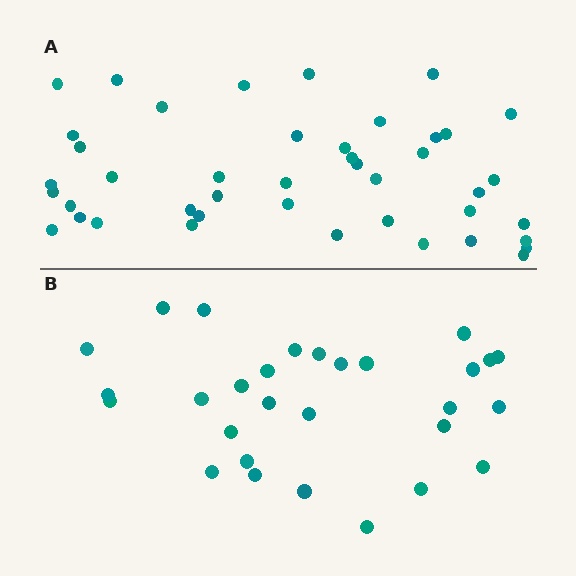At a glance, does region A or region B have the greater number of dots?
Region A (the top region) has more dots.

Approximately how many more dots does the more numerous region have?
Region A has approximately 15 more dots than region B.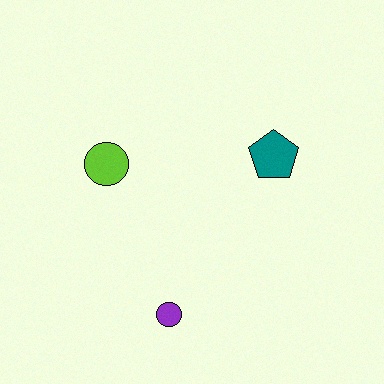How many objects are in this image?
There are 3 objects.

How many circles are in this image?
There are 2 circles.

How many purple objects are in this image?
There is 1 purple object.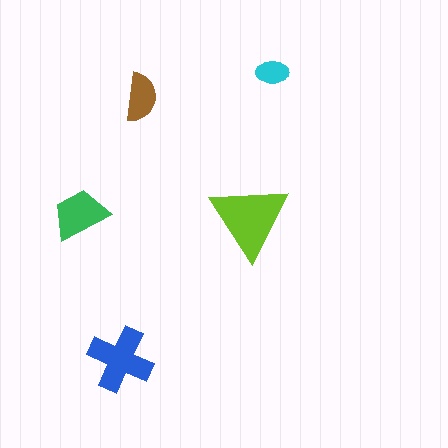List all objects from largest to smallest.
The lime triangle, the blue cross, the green trapezoid, the brown semicircle, the cyan ellipse.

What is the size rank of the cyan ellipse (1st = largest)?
5th.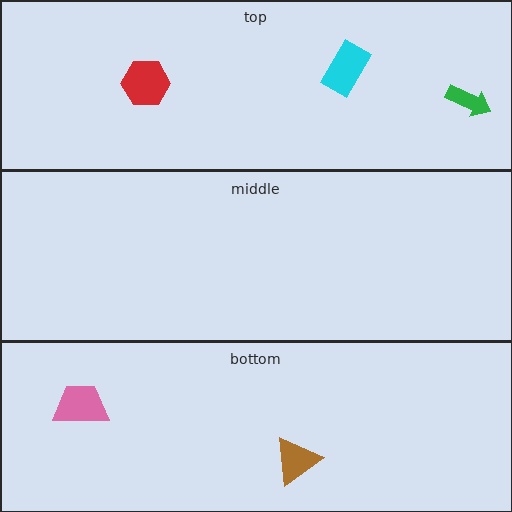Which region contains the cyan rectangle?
The top region.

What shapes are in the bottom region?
The pink trapezoid, the brown triangle.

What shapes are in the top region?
The red hexagon, the cyan rectangle, the green arrow.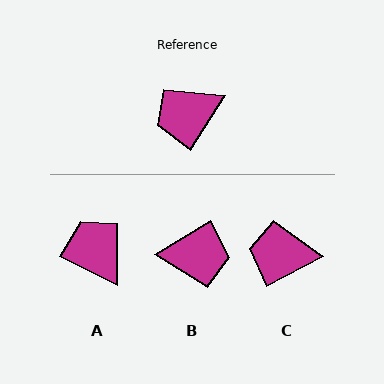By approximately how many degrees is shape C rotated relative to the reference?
Approximately 29 degrees clockwise.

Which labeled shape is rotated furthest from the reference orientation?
B, about 154 degrees away.